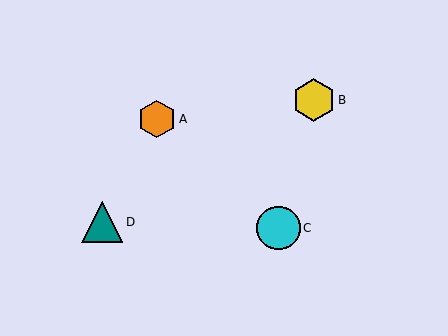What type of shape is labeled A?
Shape A is an orange hexagon.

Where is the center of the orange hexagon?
The center of the orange hexagon is at (157, 119).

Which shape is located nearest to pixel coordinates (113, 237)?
The teal triangle (labeled D) at (102, 222) is nearest to that location.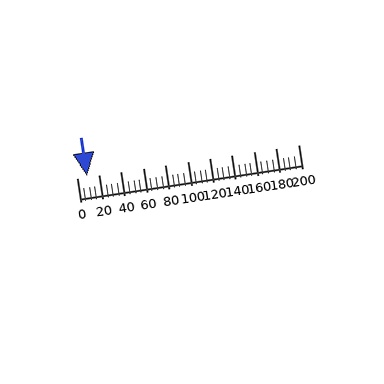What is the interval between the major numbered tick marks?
The major tick marks are spaced 20 units apart.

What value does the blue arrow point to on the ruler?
The blue arrow points to approximately 9.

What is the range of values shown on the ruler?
The ruler shows values from 0 to 200.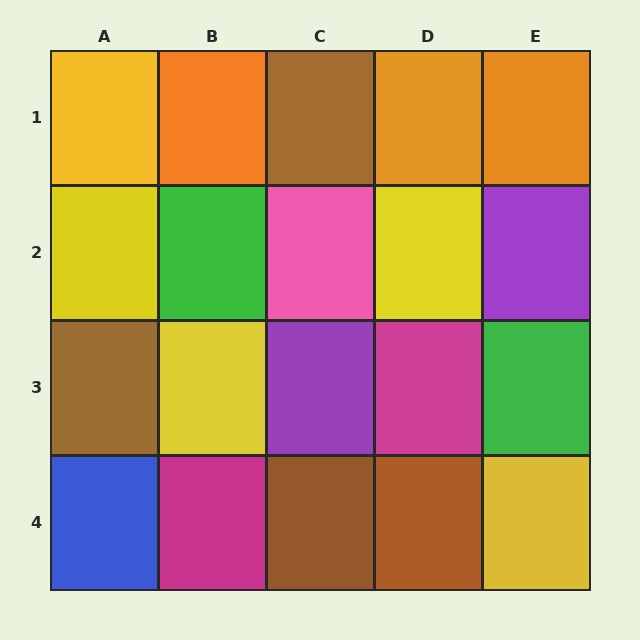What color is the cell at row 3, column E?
Green.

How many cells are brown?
4 cells are brown.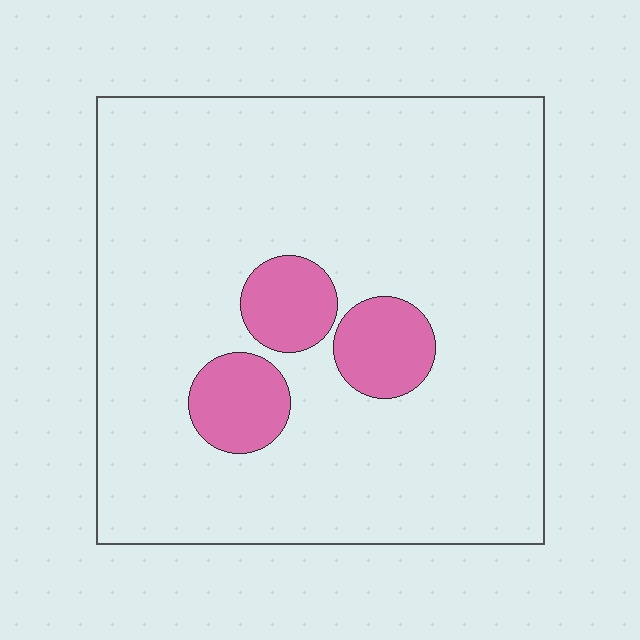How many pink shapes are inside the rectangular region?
3.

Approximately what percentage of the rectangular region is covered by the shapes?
Approximately 10%.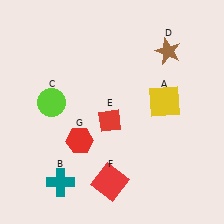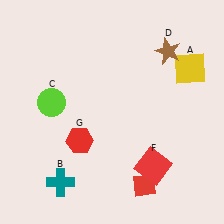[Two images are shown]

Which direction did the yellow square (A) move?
The yellow square (A) moved up.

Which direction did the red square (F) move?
The red square (F) moved right.